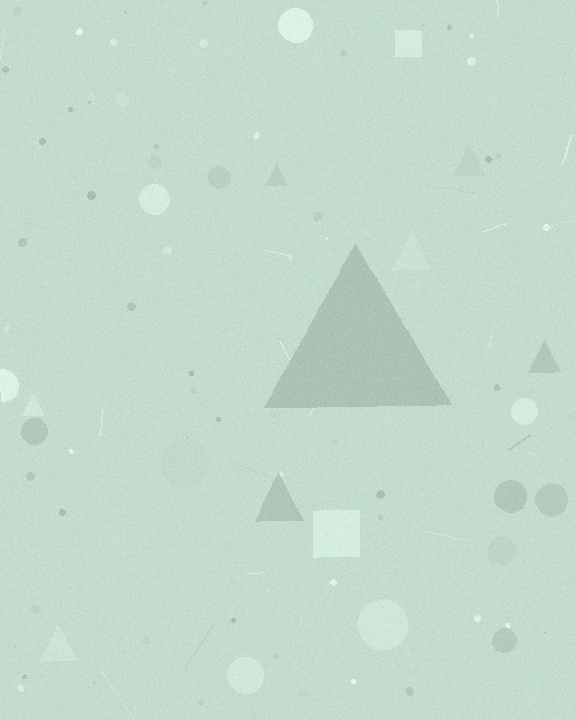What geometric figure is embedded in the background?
A triangle is embedded in the background.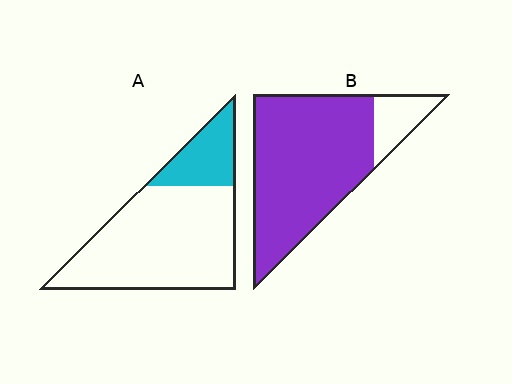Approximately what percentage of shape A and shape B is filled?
A is approximately 20% and B is approximately 85%.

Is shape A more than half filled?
No.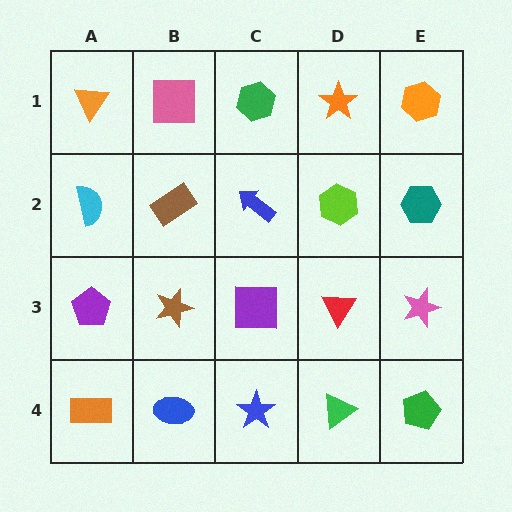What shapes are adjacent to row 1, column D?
A lime hexagon (row 2, column D), a green hexagon (row 1, column C), an orange hexagon (row 1, column E).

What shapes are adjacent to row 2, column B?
A pink square (row 1, column B), a brown star (row 3, column B), a cyan semicircle (row 2, column A), a blue arrow (row 2, column C).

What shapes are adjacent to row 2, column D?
An orange star (row 1, column D), a red triangle (row 3, column D), a blue arrow (row 2, column C), a teal hexagon (row 2, column E).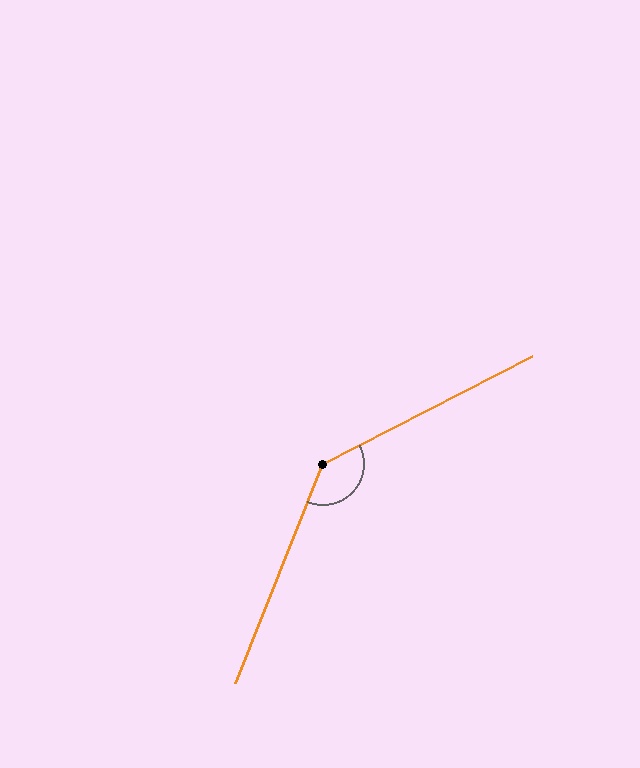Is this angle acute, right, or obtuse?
It is obtuse.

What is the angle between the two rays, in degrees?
Approximately 139 degrees.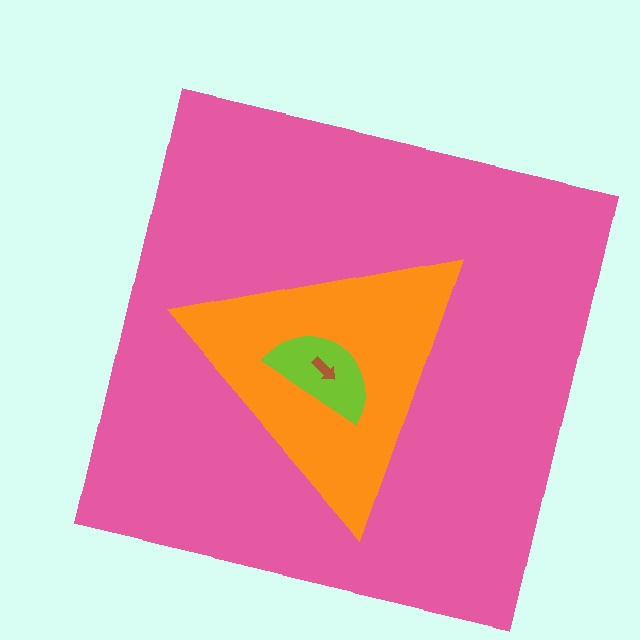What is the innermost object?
The brown arrow.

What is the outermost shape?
The pink square.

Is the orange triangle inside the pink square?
Yes.